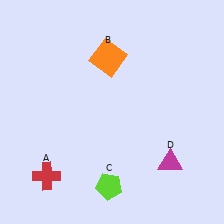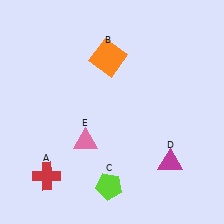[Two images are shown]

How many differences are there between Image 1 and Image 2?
There is 1 difference between the two images.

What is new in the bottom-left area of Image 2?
A pink triangle (E) was added in the bottom-left area of Image 2.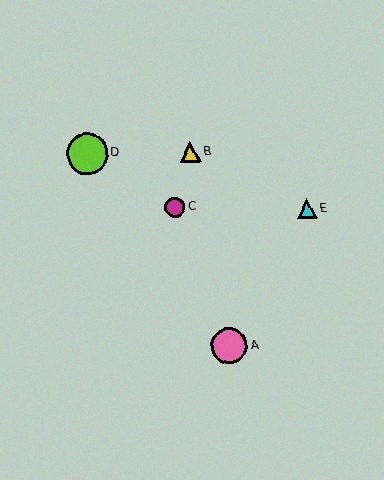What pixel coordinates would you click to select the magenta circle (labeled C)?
Click at (175, 207) to select the magenta circle C.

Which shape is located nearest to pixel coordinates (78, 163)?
The lime circle (labeled D) at (87, 154) is nearest to that location.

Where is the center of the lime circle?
The center of the lime circle is at (87, 154).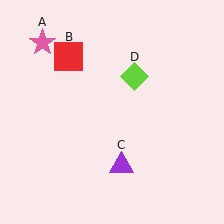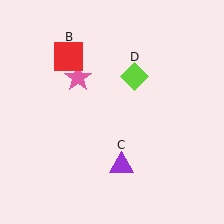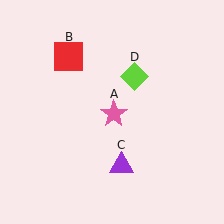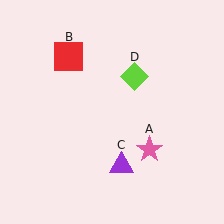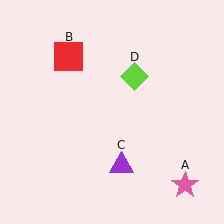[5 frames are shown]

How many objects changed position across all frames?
1 object changed position: pink star (object A).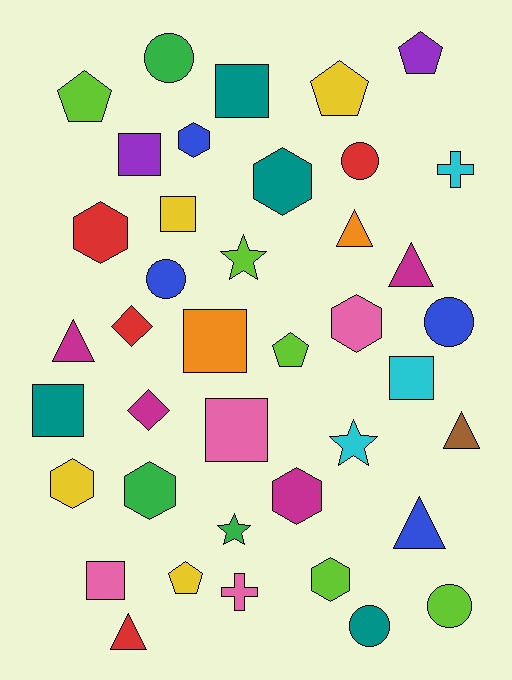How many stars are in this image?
There are 3 stars.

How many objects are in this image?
There are 40 objects.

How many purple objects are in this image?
There are 2 purple objects.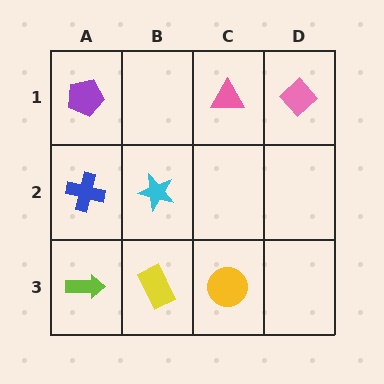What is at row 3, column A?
A lime arrow.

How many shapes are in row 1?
3 shapes.